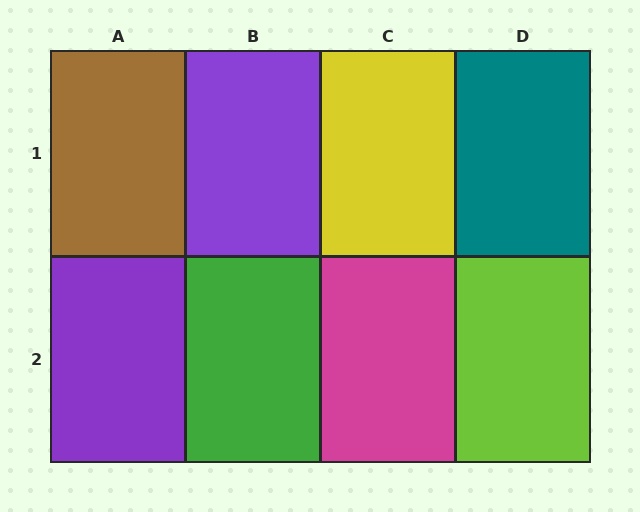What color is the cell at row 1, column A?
Brown.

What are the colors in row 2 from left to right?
Purple, green, magenta, lime.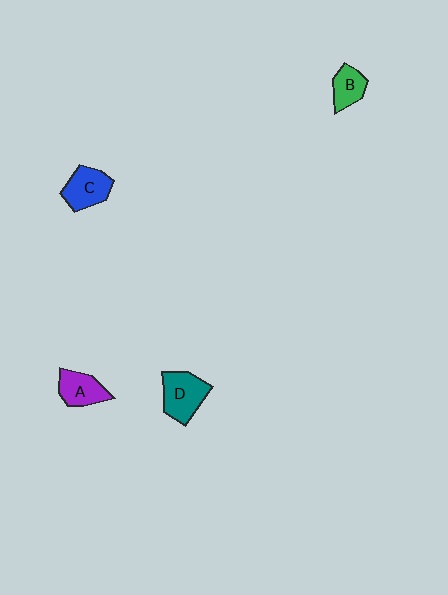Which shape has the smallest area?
Shape B (green).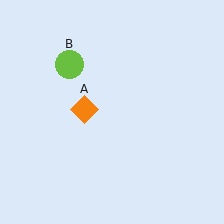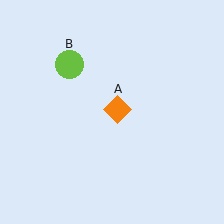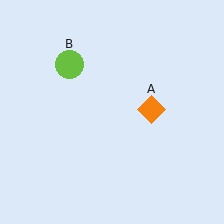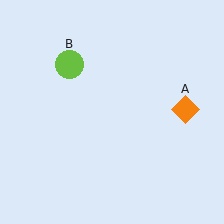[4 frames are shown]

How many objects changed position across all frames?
1 object changed position: orange diamond (object A).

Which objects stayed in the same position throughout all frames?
Lime circle (object B) remained stationary.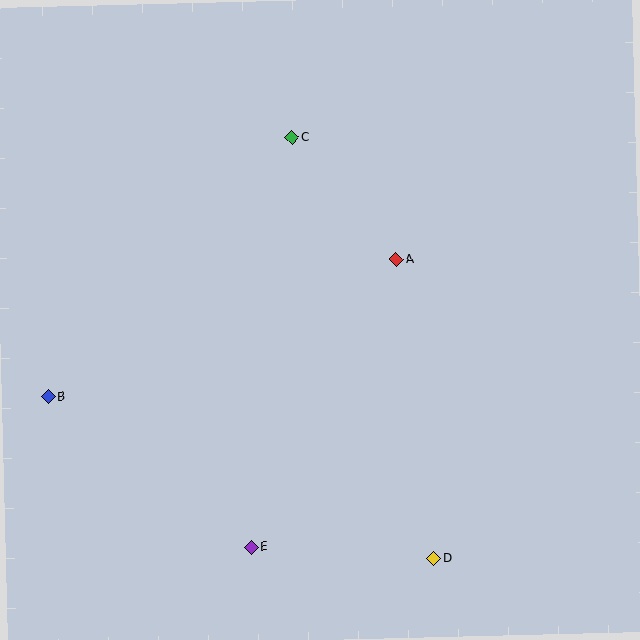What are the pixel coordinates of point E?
Point E is at (251, 547).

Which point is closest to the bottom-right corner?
Point D is closest to the bottom-right corner.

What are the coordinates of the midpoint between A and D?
The midpoint between A and D is at (415, 409).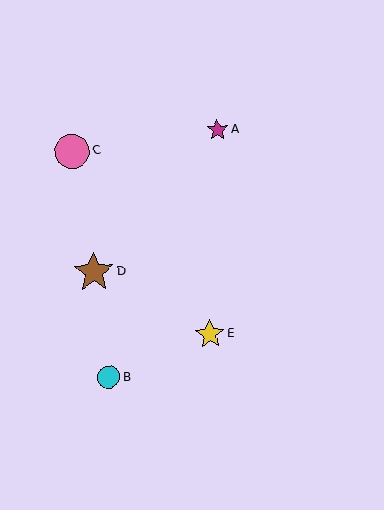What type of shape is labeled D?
Shape D is a brown star.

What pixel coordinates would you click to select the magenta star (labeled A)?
Click at (217, 130) to select the magenta star A.